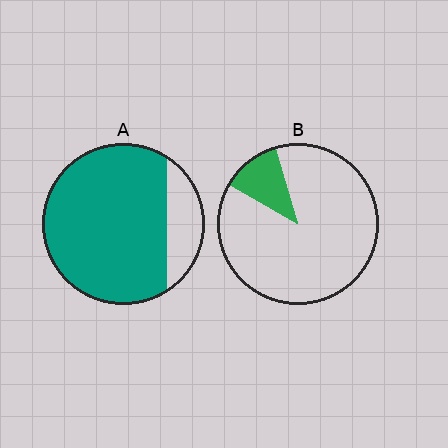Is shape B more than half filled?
No.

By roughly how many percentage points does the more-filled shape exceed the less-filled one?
By roughly 70 percentage points (A over B).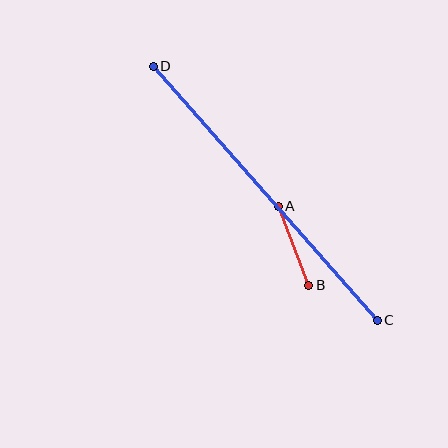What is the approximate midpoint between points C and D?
The midpoint is at approximately (265, 193) pixels.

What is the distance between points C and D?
The distance is approximately 339 pixels.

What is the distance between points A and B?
The distance is approximately 85 pixels.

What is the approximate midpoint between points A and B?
The midpoint is at approximately (293, 246) pixels.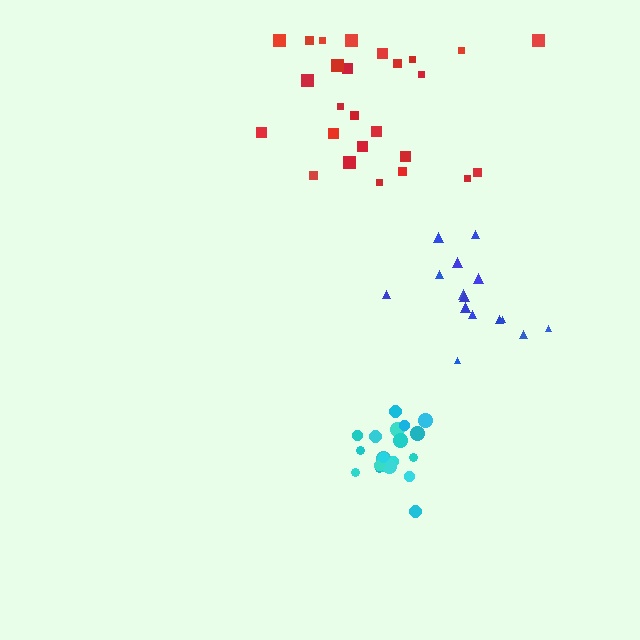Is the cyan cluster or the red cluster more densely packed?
Cyan.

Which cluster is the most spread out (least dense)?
Red.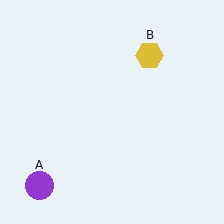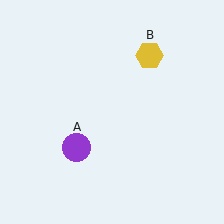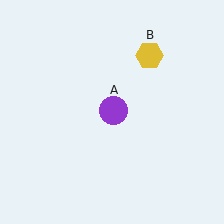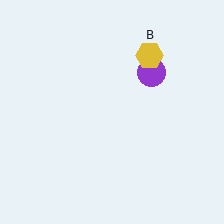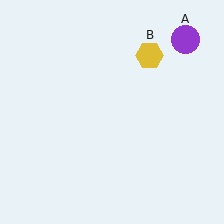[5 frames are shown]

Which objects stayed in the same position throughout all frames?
Yellow hexagon (object B) remained stationary.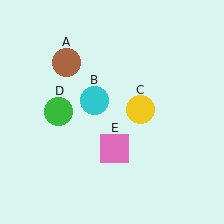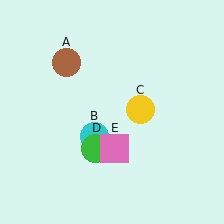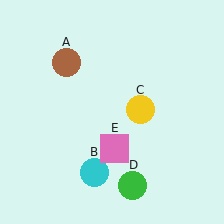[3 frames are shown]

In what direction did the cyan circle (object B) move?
The cyan circle (object B) moved down.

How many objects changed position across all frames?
2 objects changed position: cyan circle (object B), green circle (object D).